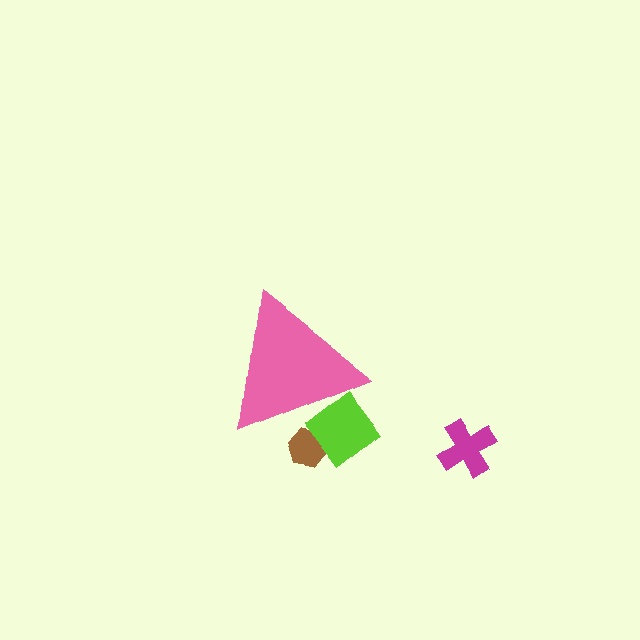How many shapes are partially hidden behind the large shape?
2 shapes are partially hidden.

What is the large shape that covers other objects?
A pink triangle.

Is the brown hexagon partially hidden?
Yes, the brown hexagon is partially hidden behind the pink triangle.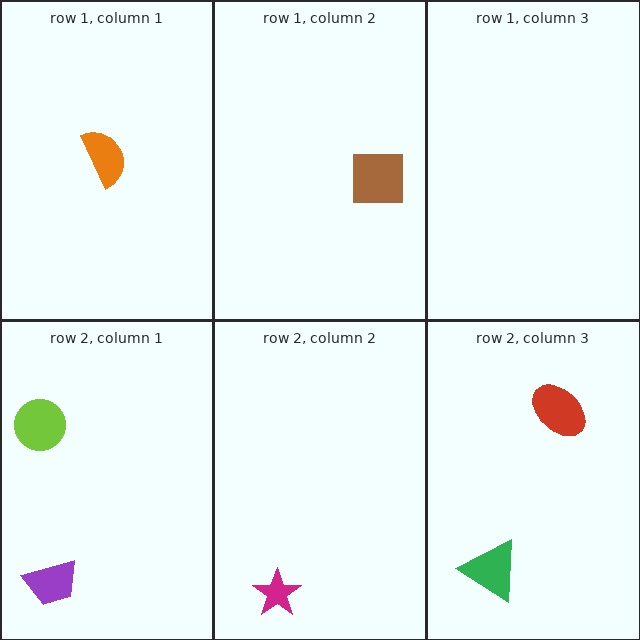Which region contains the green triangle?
The row 2, column 3 region.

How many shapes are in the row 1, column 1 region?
1.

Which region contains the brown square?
The row 1, column 2 region.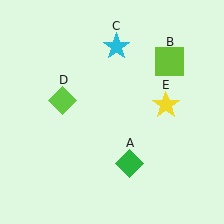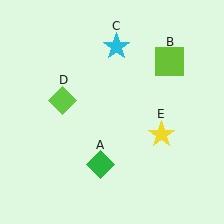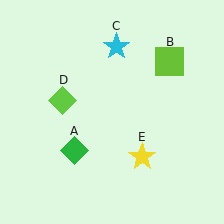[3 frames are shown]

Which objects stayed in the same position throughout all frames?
Lime square (object B) and cyan star (object C) and lime diamond (object D) remained stationary.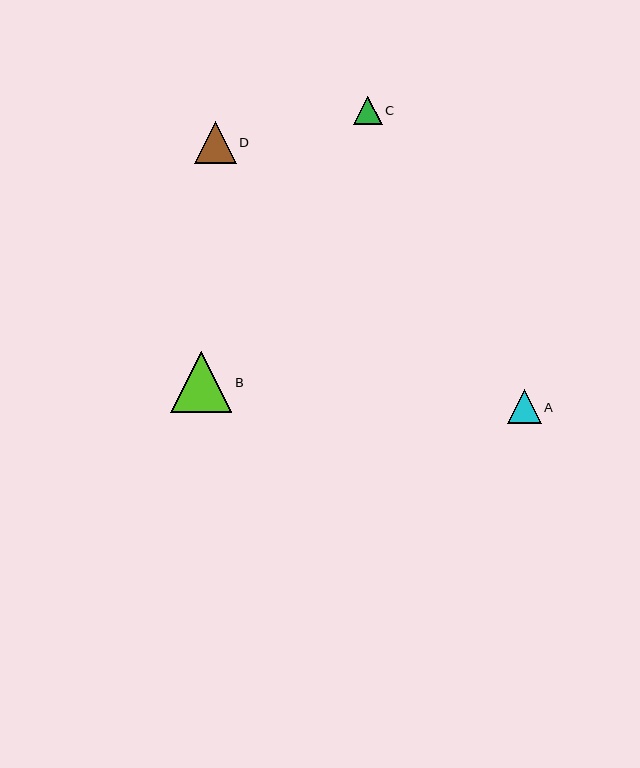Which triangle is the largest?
Triangle B is the largest with a size of approximately 61 pixels.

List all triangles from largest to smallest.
From largest to smallest: B, D, A, C.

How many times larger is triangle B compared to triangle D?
Triangle B is approximately 1.5 times the size of triangle D.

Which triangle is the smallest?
Triangle C is the smallest with a size of approximately 28 pixels.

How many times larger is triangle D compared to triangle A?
Triangle D is approximately 1.2 times the size of triangle A.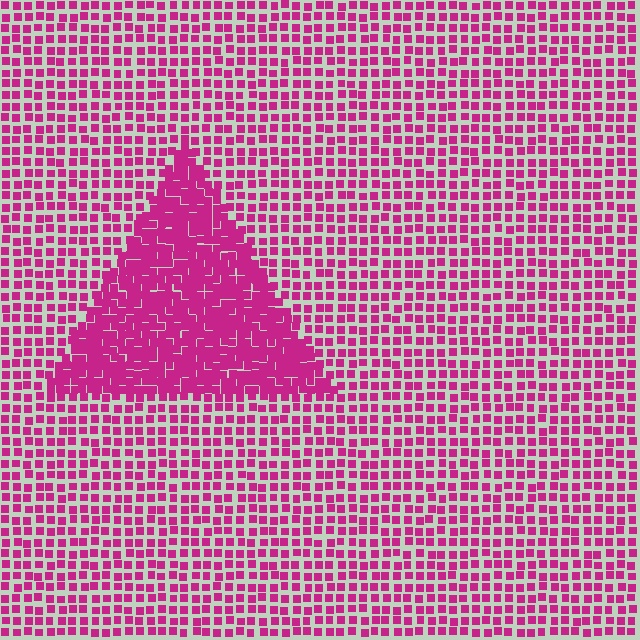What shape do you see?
I see a triangle.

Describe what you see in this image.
The image contains small magenta elements arranged at two different densities. A triangle-shaped region is visible where the elements are more densely packed than the surrounding area.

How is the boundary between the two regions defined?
The boundary is defined by a change in element density (approximately 2.0x ratio). All elements are the same color, size, and shape.